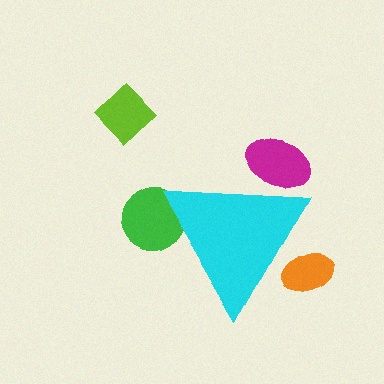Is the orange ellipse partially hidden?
Yes, the orange ellipse is partially hidden behind the cyan triangle.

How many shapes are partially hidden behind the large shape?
3 shapes are partially hidden.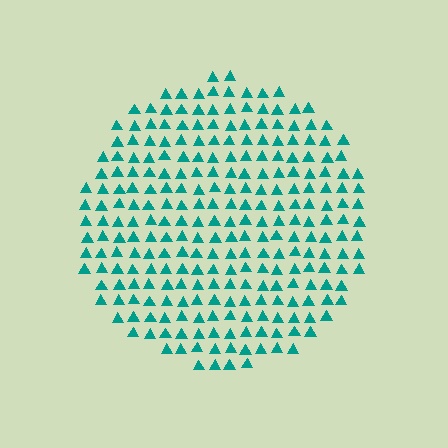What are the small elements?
The small elements are triangles.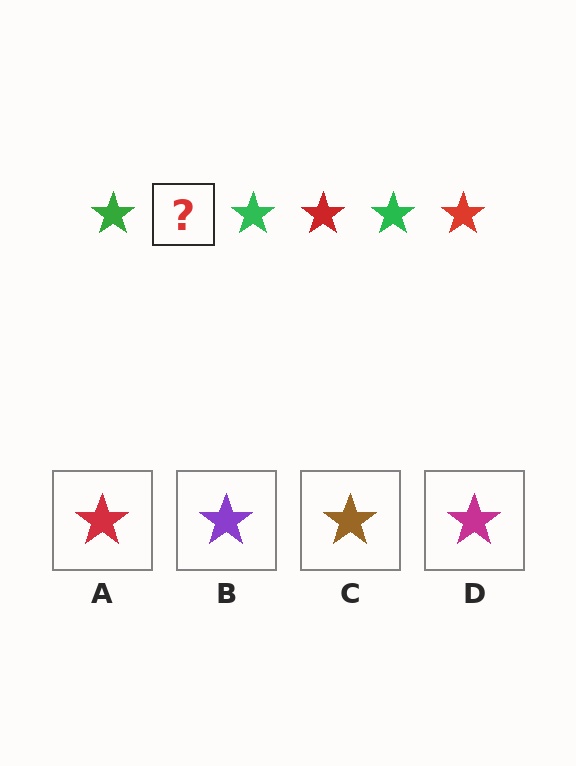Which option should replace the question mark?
Option A.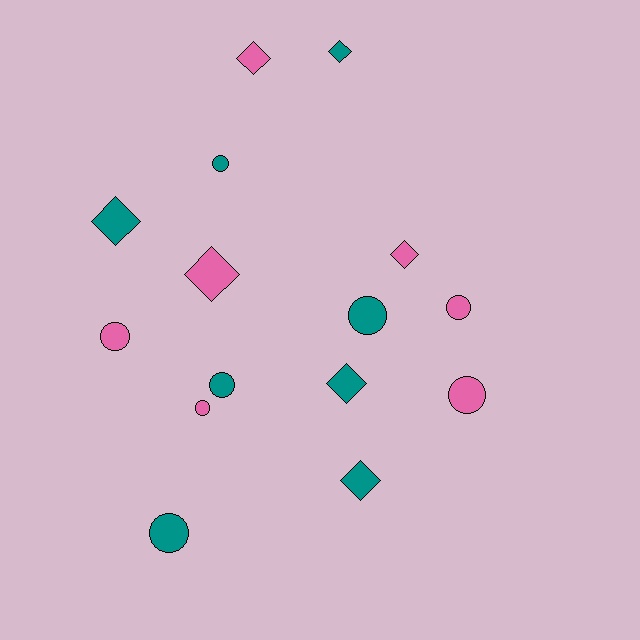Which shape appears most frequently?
Circle, with 8 objects.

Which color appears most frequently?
Teal, with 8 objects.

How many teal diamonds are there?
There are 4 teal diamonds.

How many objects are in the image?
There are 15 objects.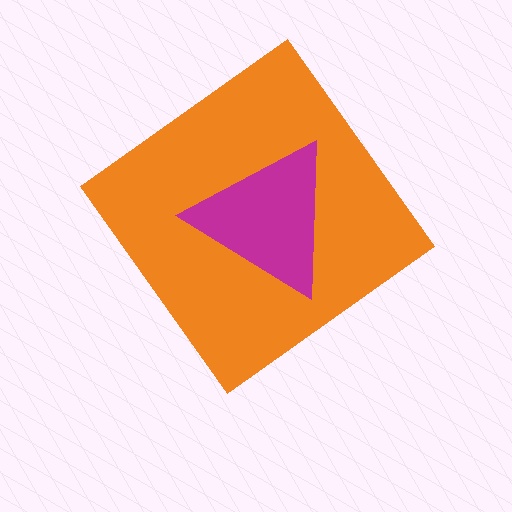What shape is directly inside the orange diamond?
The magenta triangle.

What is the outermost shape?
The orange diamond.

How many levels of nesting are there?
2.